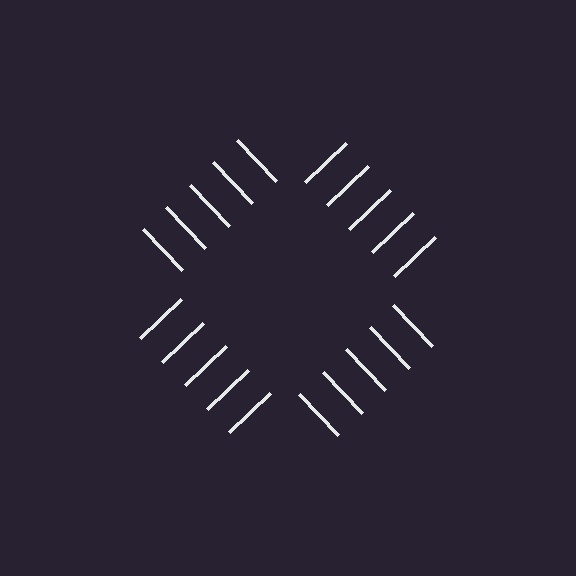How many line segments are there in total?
20 — 5 along each of the 4 edges.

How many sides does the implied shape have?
4 sides — the line-ends trace a square.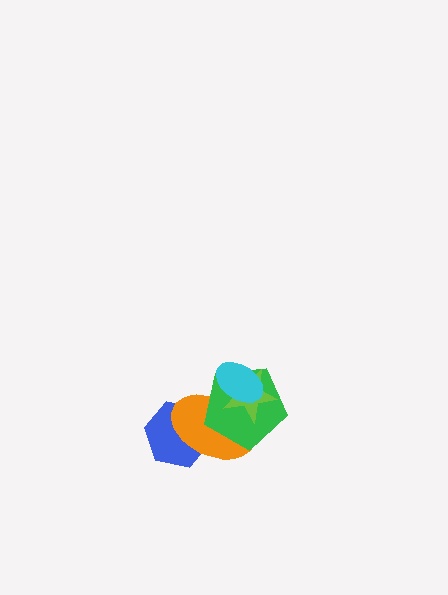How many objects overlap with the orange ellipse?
4 objects overlap with the orange ellipse.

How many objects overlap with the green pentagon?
3 objects overlap with the green pentagon.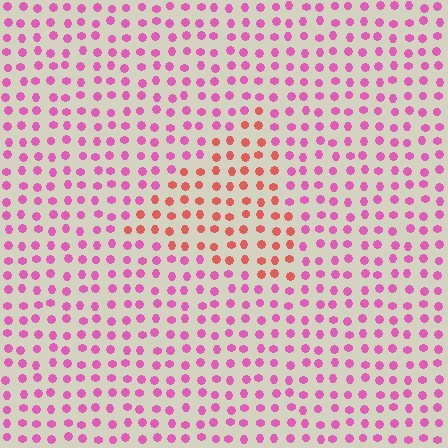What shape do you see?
I see a triangle.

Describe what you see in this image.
The image is filled with small pink elements in a uniform arrangement. A triangle-shaped region is visible where the elements are tinted to a slightly different hue, forming a subtle color boundary.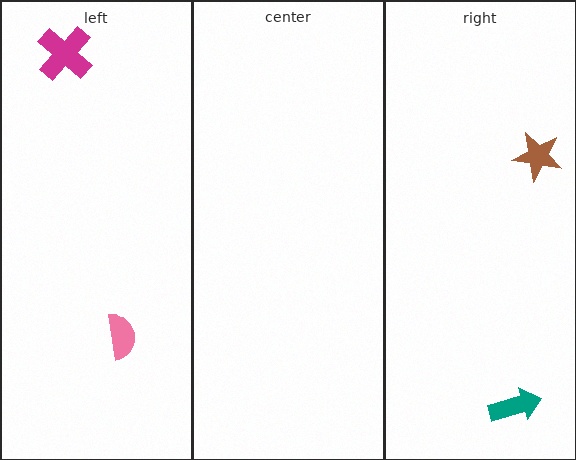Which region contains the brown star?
The right region.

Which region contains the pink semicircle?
The left region.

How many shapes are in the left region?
2.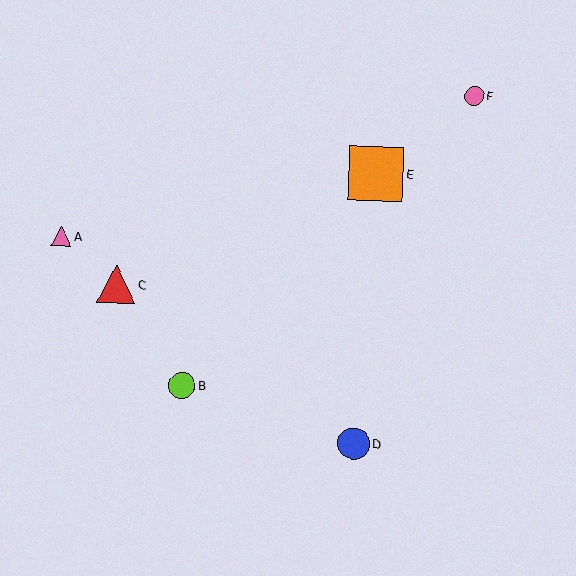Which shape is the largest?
The orange square (labeled E) is the largest.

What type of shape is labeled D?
Shape D is a blue circle.